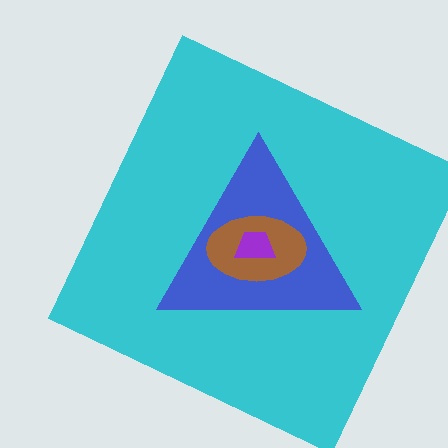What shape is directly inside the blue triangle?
The brown ellipse.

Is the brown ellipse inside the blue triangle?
Yes.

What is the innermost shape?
The purple trapezoid.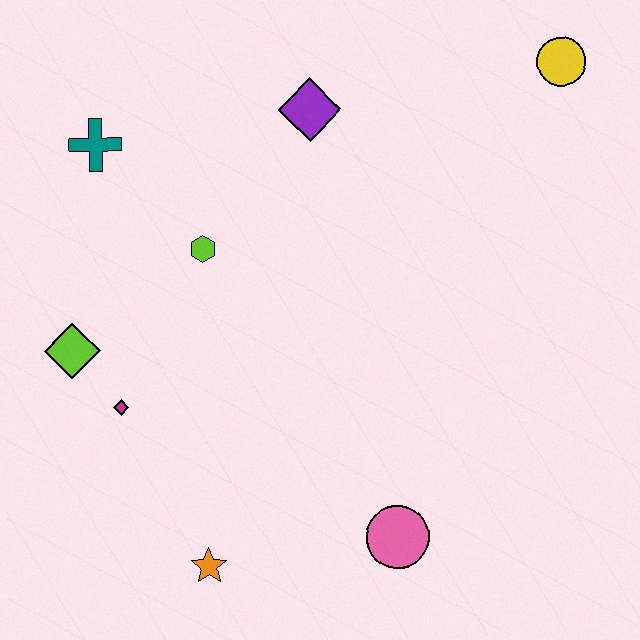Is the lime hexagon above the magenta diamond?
Yes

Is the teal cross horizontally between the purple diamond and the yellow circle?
No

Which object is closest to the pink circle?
The orange star is closest to the pink circle.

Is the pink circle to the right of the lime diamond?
Yes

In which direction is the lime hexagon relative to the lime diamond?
The lime hexagon is to the right of the lime diamond.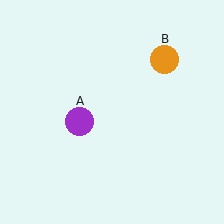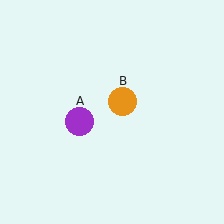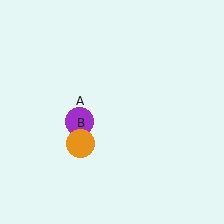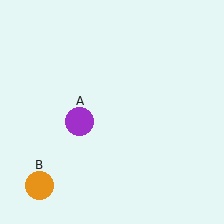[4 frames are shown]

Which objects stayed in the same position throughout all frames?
Purple circle (object A) remained stationary.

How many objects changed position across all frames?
1 object changed position: orange circle (object B).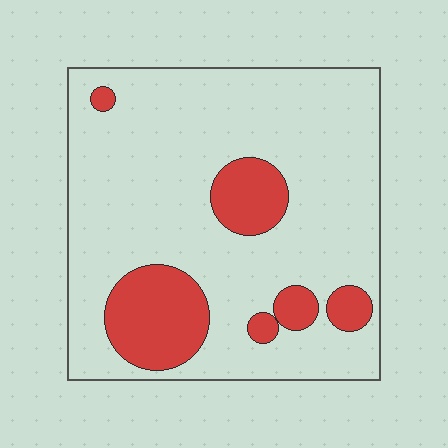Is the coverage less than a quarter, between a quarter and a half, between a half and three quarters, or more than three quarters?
Less than a quarter.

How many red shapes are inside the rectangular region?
6.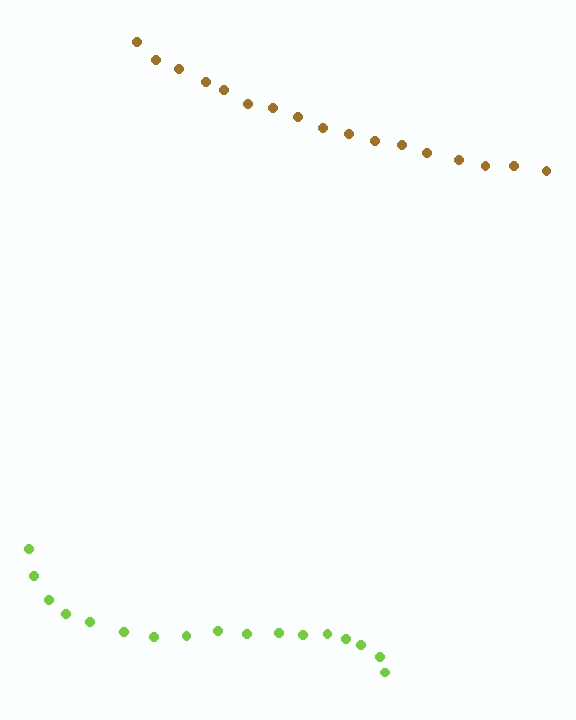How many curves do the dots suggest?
There are 2 distinct paths.